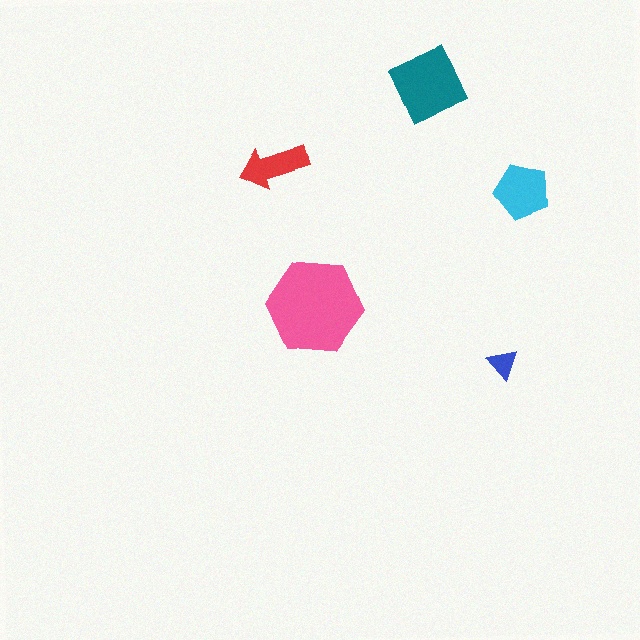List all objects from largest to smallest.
The pink hexagon, the teal diamond, the cyan pentagon, the red arrow, the blue triangle.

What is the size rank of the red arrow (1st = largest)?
4th.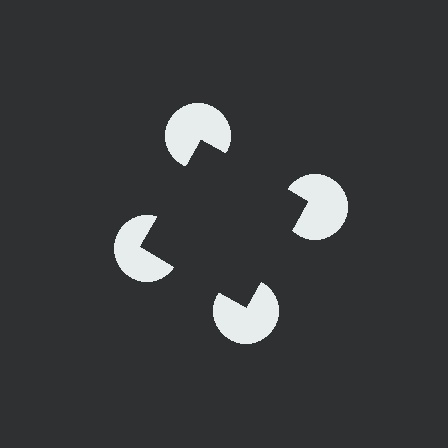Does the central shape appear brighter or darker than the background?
It typically appears slightly darker than the background, even though no actual brightness change is drawn.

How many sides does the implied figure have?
4 sides.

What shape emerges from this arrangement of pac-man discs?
An illusory square — its edges are inferred from the aligned wedge cuts in the pac-man discs, not physically drawn.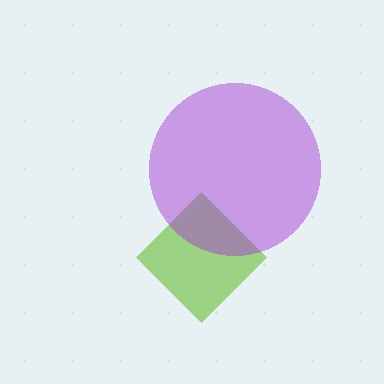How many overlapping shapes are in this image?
There are 2 overlapping shapes in the image.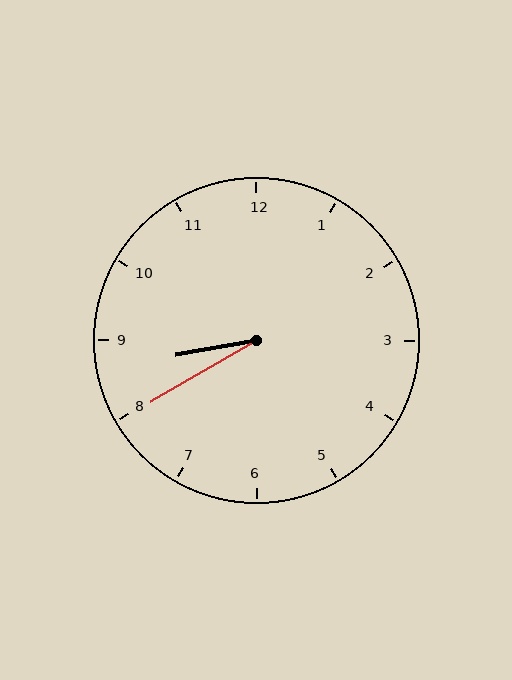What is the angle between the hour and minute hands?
Approximately 20 degrees.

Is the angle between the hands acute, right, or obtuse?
It is acute.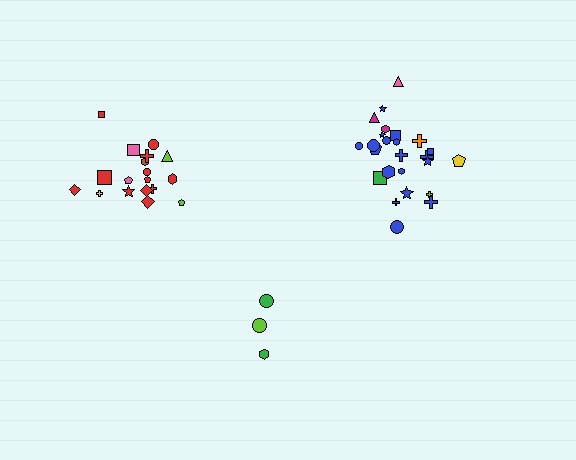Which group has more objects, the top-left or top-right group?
The top-right group.